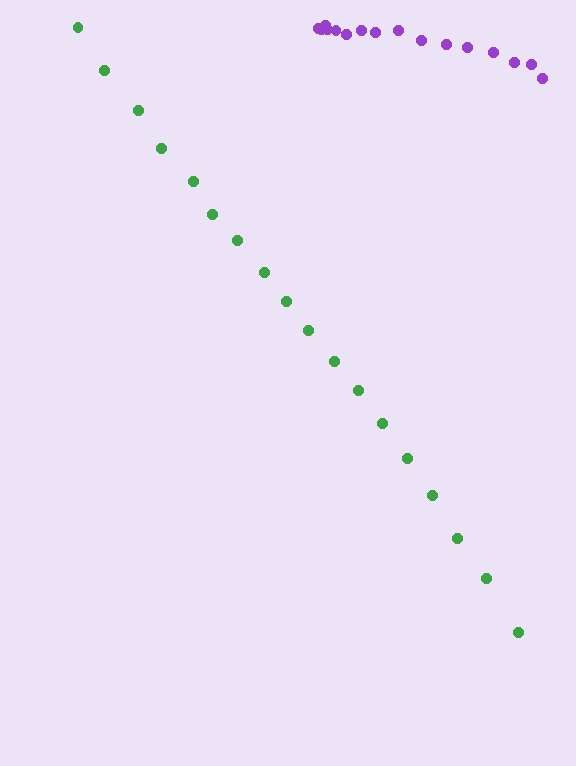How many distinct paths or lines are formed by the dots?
There are 2 distinct paths.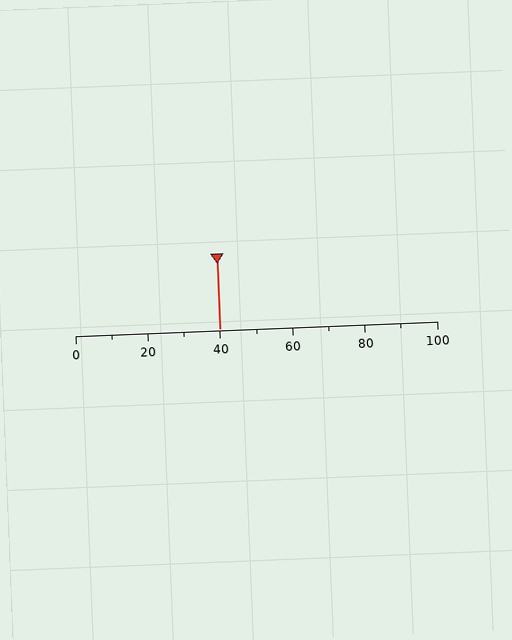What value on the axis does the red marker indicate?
The marker indicates approximately 40.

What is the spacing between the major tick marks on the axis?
The major ticks are spaced 20 apart.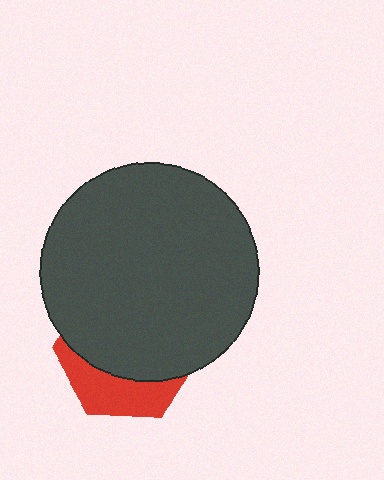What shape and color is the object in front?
The object in front is a dark gray circle.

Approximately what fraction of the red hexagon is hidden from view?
Roughly 69% of the red hexagon is hidden behind the dark gray circle.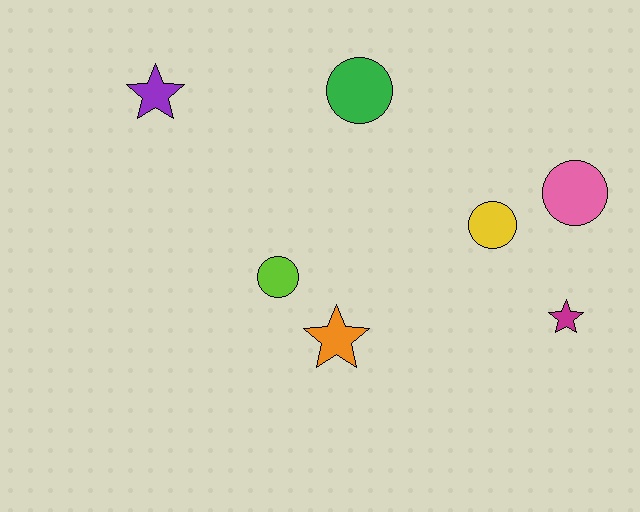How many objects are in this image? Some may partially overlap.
There are 7 objects.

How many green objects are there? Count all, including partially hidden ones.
There is 1 green object.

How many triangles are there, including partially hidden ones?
There are no triangles.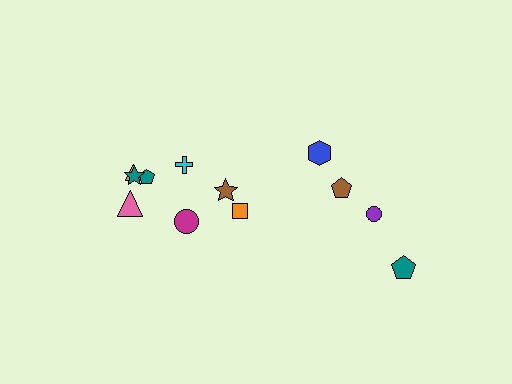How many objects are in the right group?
There are 4 objects.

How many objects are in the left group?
There are 8 objects.